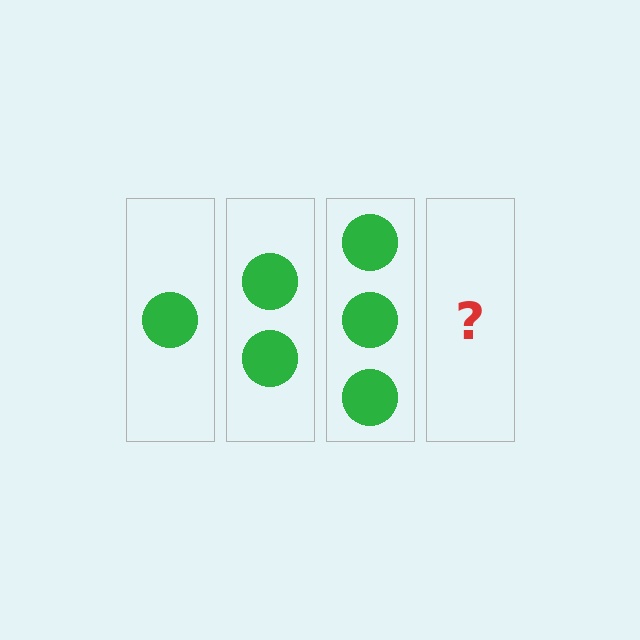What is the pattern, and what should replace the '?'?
The pattern is that each step adds one more circle. The '?' should be 4 circles.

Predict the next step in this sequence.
The next step is 4 circles.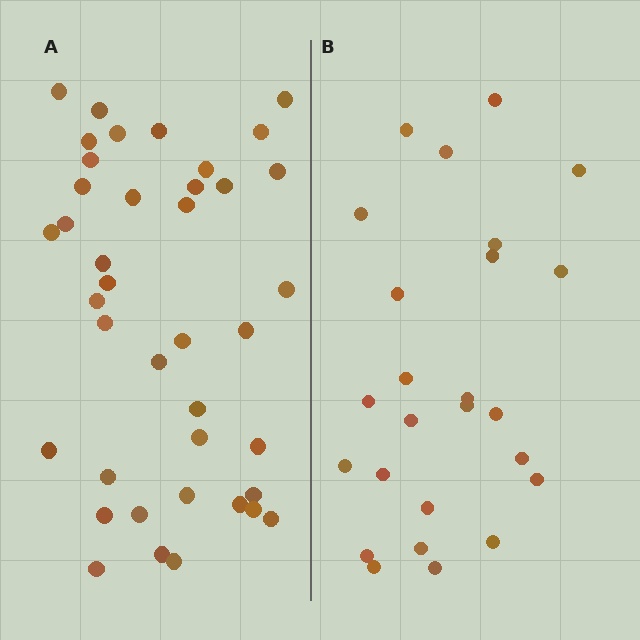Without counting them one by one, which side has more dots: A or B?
Region A (the left region) has more dots.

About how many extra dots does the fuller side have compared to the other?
Region A has approximately 15 more dots than region B.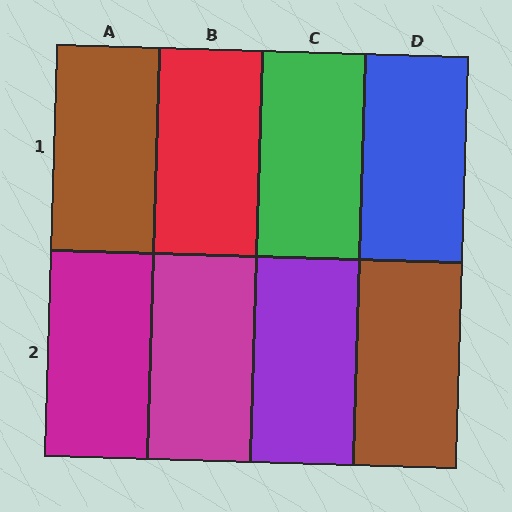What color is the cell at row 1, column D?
Blue.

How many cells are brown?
2 cells are brown.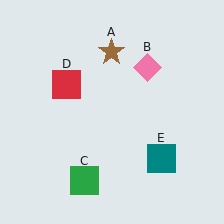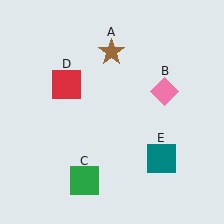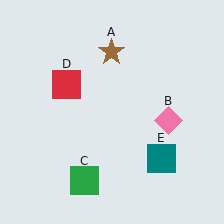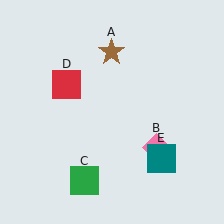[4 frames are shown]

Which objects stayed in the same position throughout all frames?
Brown star (object A) and green square (object C) and red square (object D) and teal square (object E) remained stationary.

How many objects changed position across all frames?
1 object changed position: pink diamond (object B).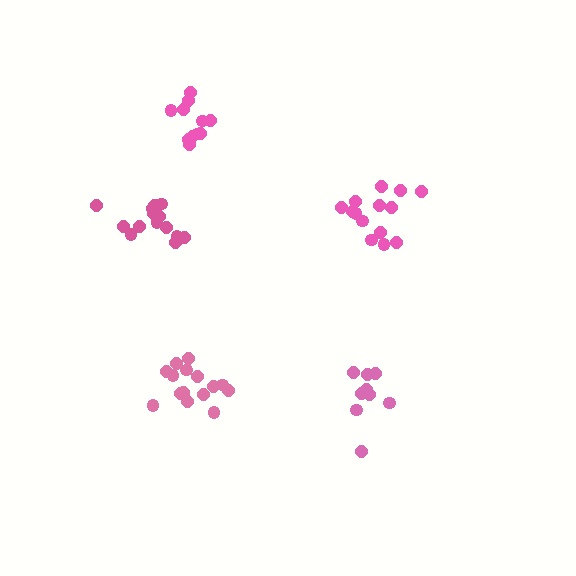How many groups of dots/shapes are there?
There are 5 groups.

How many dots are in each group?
Group 1: 9 dots, Group 2: 14 dots, Group 3: 14 dots, Group 4: 15 dots, Group 5: 11 dots (63 total).